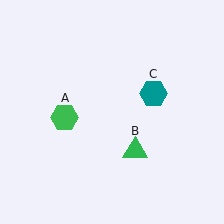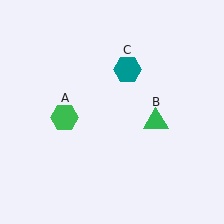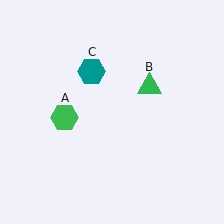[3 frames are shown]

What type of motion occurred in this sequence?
The green triangle (object B), teal hexagon (object C) rotated counterclockwise around the center of the scene.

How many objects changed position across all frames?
2 objects changed position: green triangle (object B), teal hexagon (object C).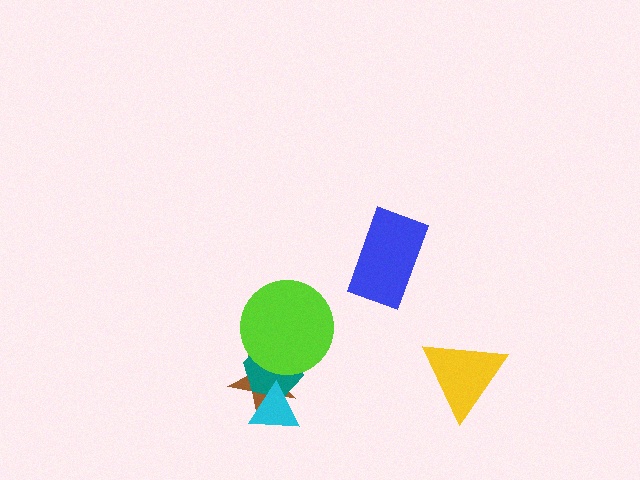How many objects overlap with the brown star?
3 objects overlap with the brown star.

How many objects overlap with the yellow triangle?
0 objects overlap with the yellow triangle.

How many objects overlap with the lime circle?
2 objects overlap with the lime circle.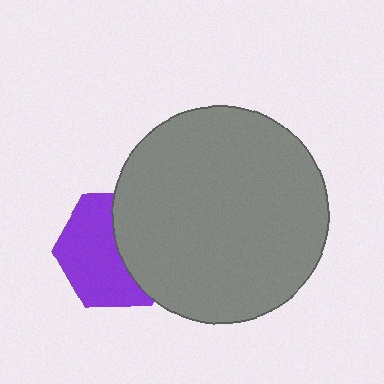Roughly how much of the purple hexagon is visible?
About half of it is visible (roughly 57%).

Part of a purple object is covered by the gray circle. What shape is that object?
It is a hexagon.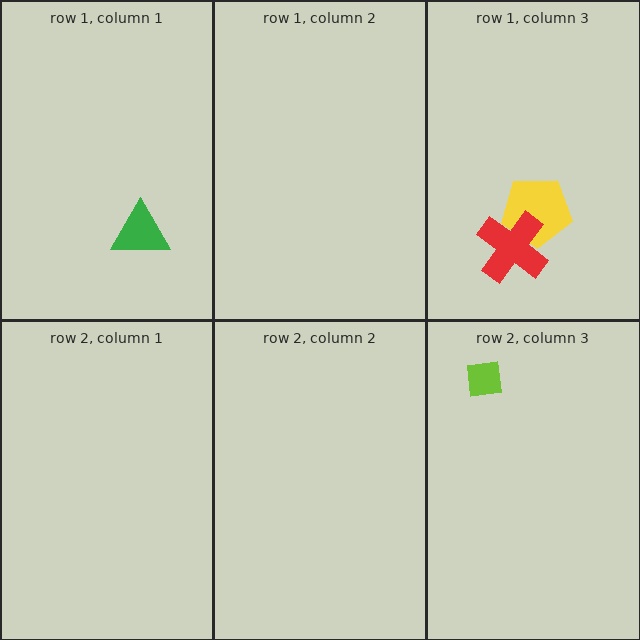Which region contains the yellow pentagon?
The row 1, column 3 region.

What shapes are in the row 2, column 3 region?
The lime square.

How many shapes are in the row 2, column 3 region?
1.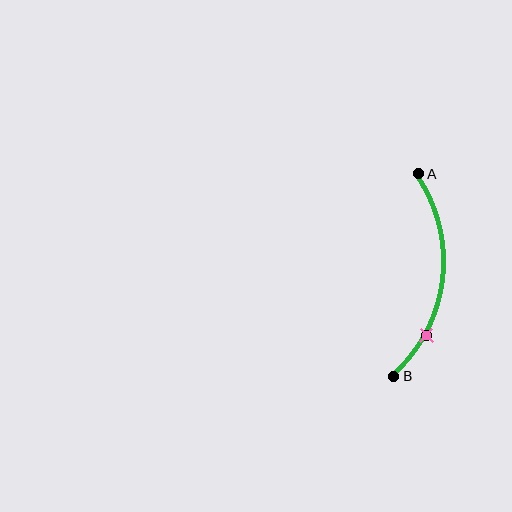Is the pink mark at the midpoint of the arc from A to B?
No. The pink mark lies on the arc but is closer to endpoint B. The arc midpoint would be at the point on the curve equidistant along the arc from both A and B.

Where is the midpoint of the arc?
The arc midpoint is the point on the curve farthest from the straight line joining A and B. It sits to the right of that line.